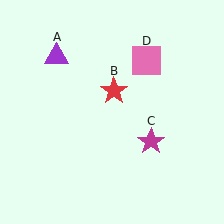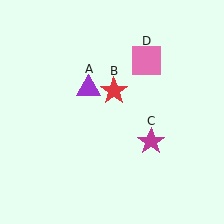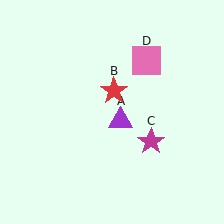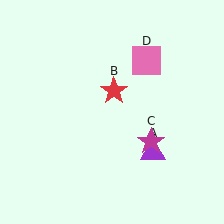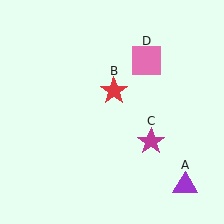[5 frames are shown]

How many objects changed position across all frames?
1 object changed position: purple triangle (object A).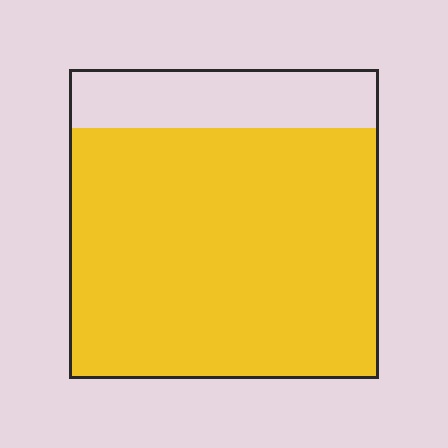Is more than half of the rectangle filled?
Yes.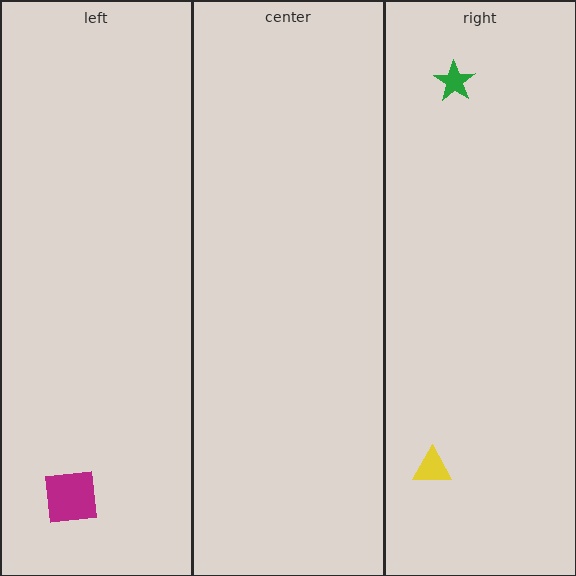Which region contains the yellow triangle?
The right region.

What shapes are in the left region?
The magenta square.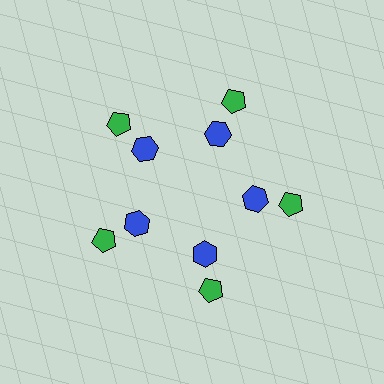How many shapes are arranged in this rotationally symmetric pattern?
There are 10 shapes, arranged in 5 groups of 2.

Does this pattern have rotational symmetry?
Yes, this pattern has 5-fold rotational symmetry. It looks the same after rotating 72 degrees around the center.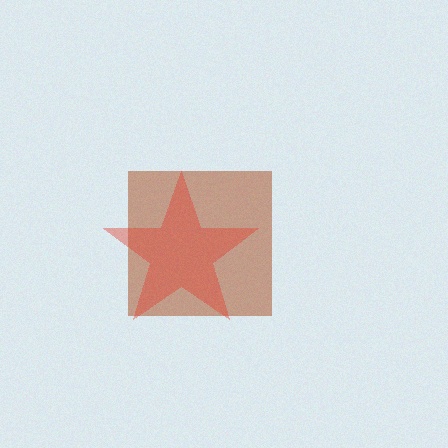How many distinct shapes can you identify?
There are 2 distinct shapes: a brown square, a red star.